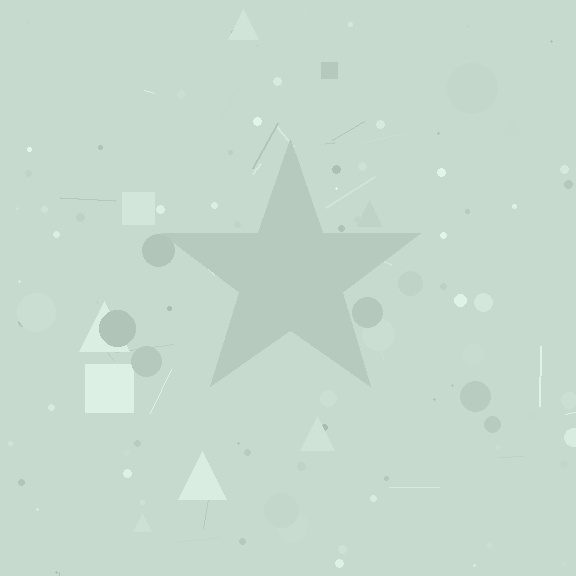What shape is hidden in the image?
A star is hidden in the image.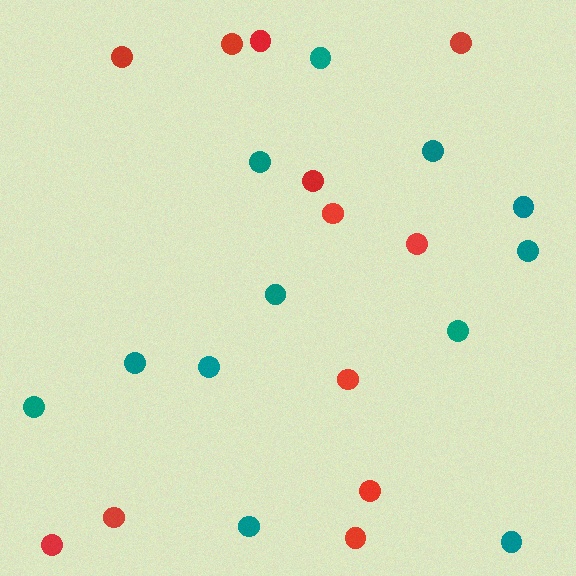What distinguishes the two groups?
There are 2 groups: one group of teal circles (12) and one group of red circles (12).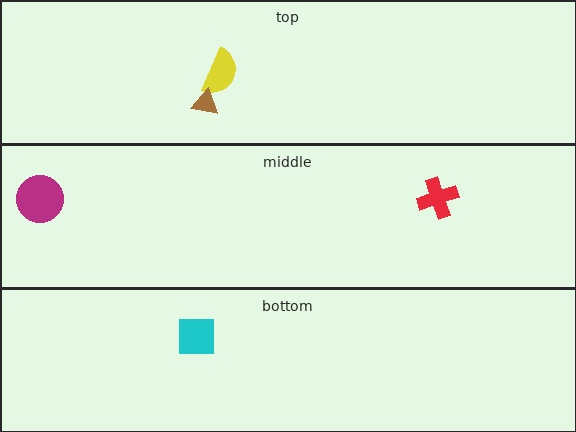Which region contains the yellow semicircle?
The top region.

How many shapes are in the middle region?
2.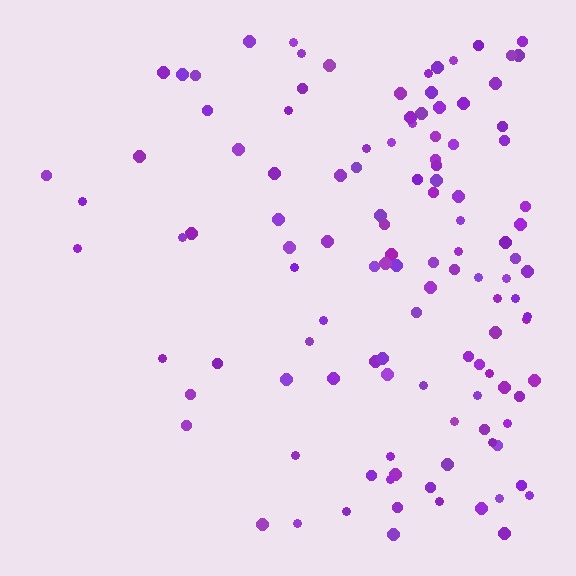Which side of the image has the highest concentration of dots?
The right.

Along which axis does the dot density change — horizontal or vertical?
Horizontal.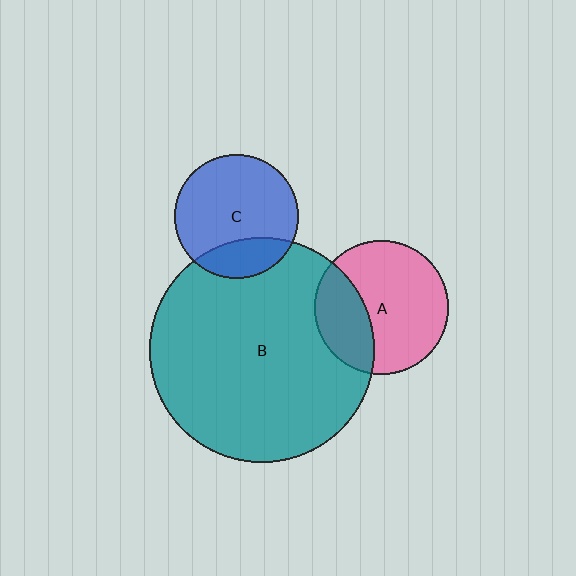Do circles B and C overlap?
Yes.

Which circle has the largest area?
Circle B (teal).